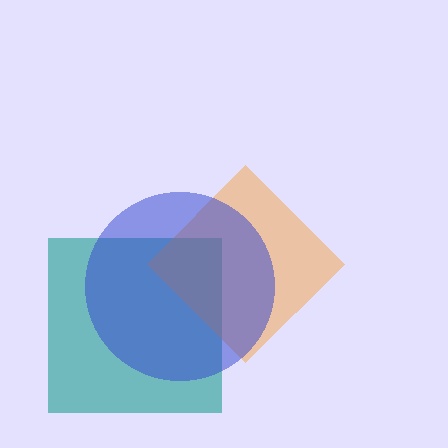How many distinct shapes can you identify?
There are 3 distinct shapes: a teal square, an orange diamond, a blue circle.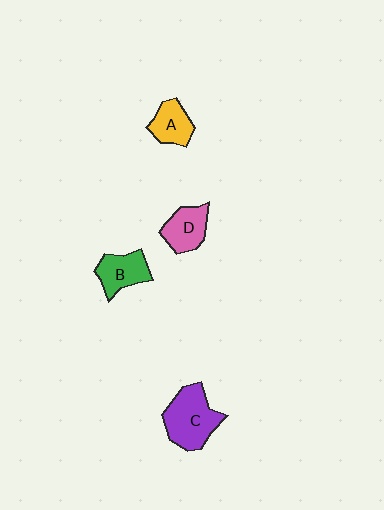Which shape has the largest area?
Shape C (purple).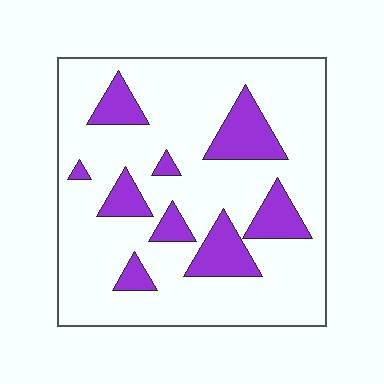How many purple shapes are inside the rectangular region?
9.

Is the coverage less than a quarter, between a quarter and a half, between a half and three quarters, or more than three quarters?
Less than a quarter.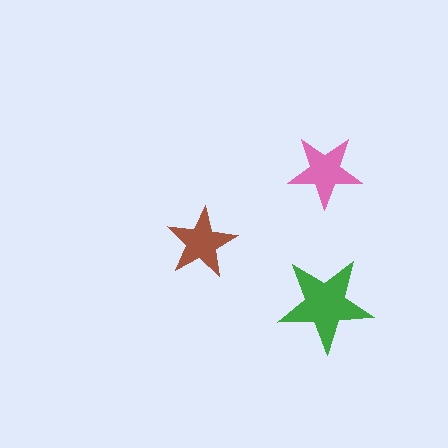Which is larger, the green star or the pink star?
The green one.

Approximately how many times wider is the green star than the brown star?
About 1.5 times wider.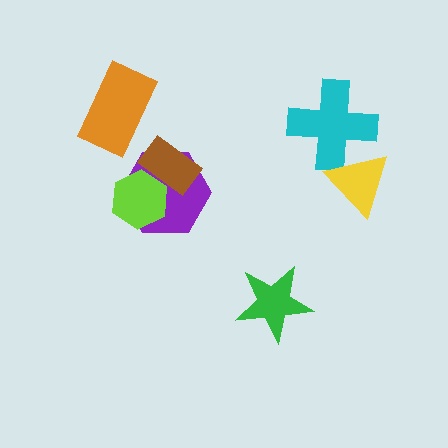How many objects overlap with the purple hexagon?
2 objects overlap with the purple hexagon.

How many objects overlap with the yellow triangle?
1 object overlaps with the yellow triangle.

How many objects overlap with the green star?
0 objects overlap with the green star.